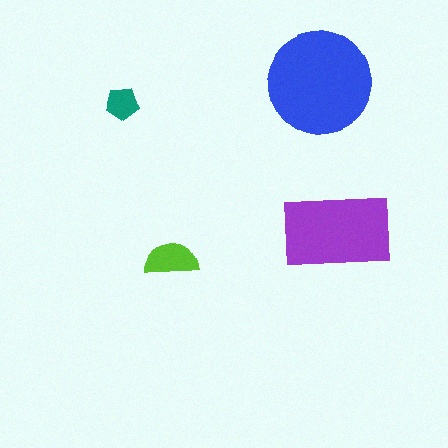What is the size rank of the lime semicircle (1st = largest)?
3rd.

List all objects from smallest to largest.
The teal pentagon, the lime semicircle, the purple rectangle, the blue circle.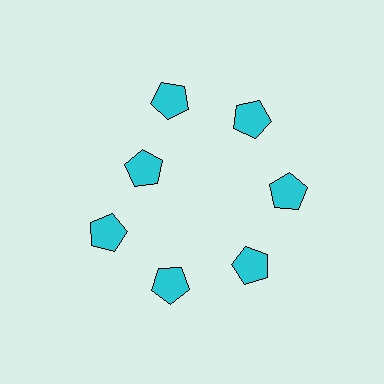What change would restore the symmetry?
The symmetry would be restored by moving it outward, back onto the ring so that all 7 pentagons sit at equal angles and equal distance from the center.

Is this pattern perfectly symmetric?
No. The 7 cyan pentagons are arranged in a ring, but one element near the 10 o'clock position is pulled inward toward the center, breaking the 7-fold rotational symmetry.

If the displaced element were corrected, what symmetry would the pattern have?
It would have 7-fold rotational symmetry — the pattern would map onto itself every 51 degrees.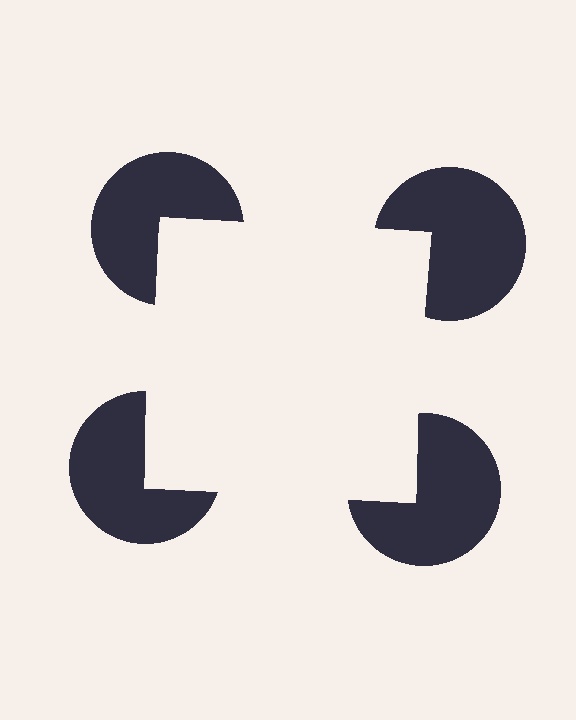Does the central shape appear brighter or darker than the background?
It typically appears slightly brighter than the background, even though no actual brightness change is drawn.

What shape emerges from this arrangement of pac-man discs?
An illusory square — its edges are inferred from the aligned wedge cuts in the pac-man discs, not physically drawn.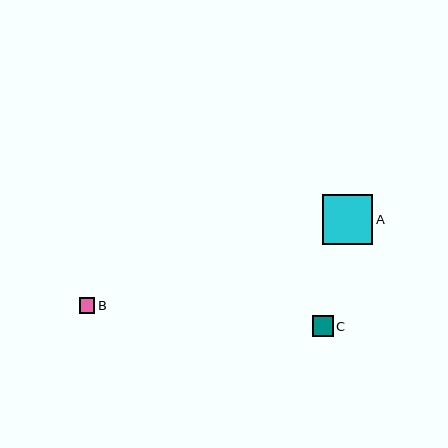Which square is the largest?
Square A is the largest with a size of approximately 50 pixels.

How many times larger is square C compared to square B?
Square C is approximately 1.4 times the size of square B.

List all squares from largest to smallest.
From largest to smallest: A, C, B.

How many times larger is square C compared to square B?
Square C is approximately 1.4 times the size of square B.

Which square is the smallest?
Square B is the smallest with a size of approximately 15 pixels.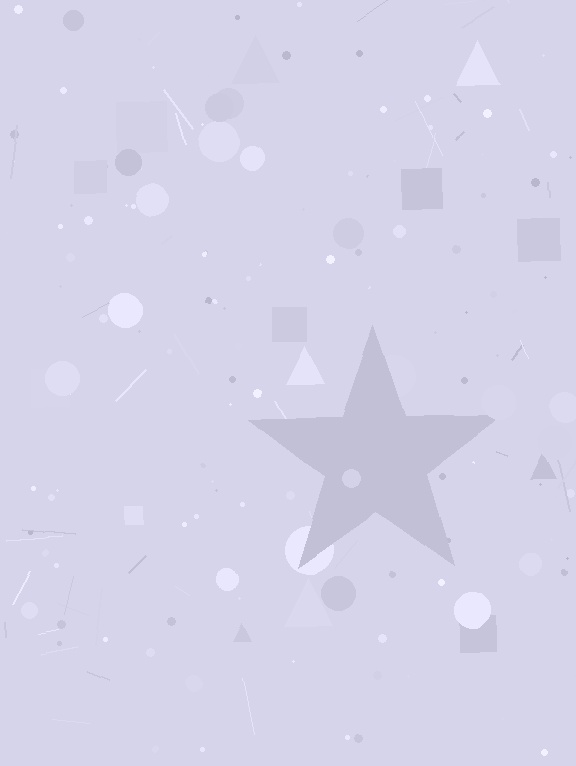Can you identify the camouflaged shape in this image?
The camouflaged shape is a star.